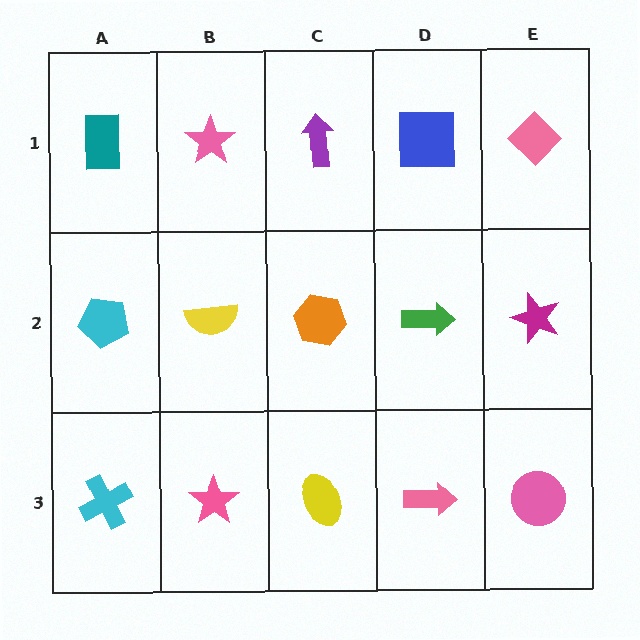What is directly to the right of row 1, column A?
A pink star.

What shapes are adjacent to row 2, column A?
A teal rectangle (row 1, column A), a cyan cross (row 3, column A), a yellow semicircle (row 2, column B).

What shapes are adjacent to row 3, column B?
A yellow semicircle (row 2, column B), a cyan cross (row 3, column A), a yellow ellipse (row 3, column C).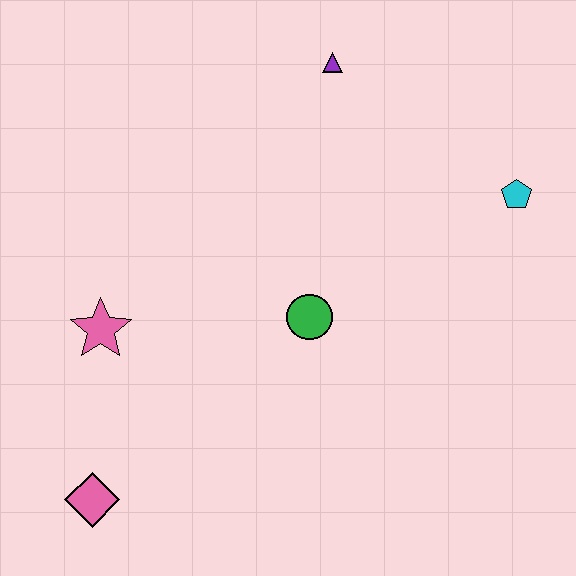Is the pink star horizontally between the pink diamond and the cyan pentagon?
Yes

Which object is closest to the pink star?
The pink diamond is closest to the pink star.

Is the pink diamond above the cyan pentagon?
No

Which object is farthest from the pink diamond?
The cyan pentagon is farthest from the pink diamond.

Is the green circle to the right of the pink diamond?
Yes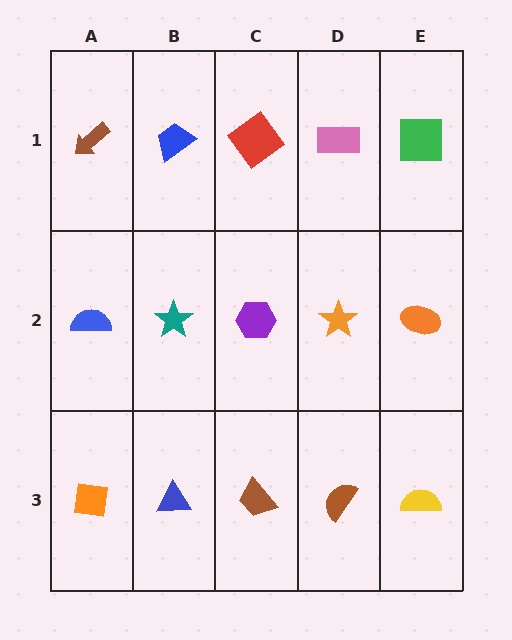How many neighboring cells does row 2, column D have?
4.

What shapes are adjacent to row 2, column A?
A brown arrow (row 1, column A), an orange square (row 3, column A), a teal star (row 2, column B).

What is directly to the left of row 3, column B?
An orange square.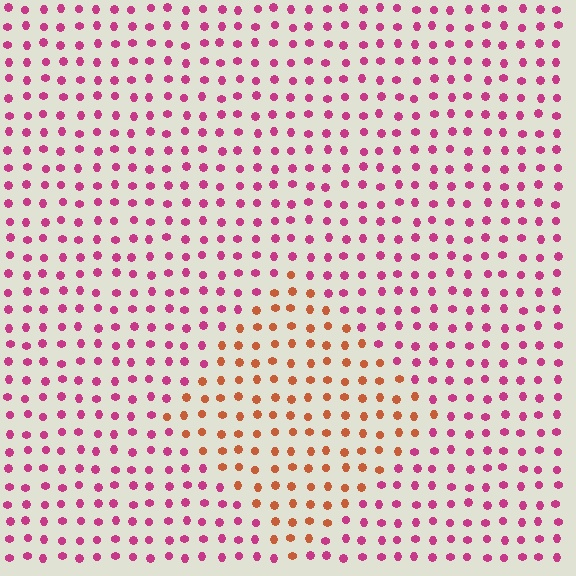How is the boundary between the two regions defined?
The boundary is defined purely by a slight shift in hue (about 49 degrees). Spacing, size, and orientation are identical on both sides.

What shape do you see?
I see a diamond.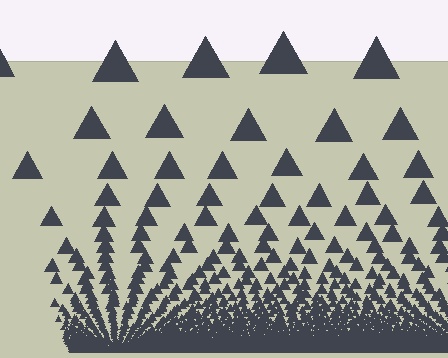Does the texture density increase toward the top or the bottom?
Density increases toward the bottom.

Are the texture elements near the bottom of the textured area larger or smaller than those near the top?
Smaller. The gradient is inverted — elements near the bottom are smaller and denser.